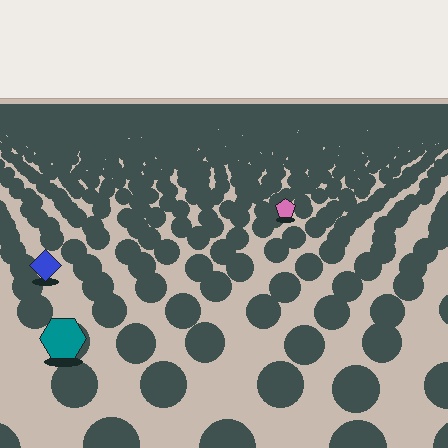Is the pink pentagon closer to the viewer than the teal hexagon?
No. The teal hexagon is closer — you can tell from the texture gradient: the ground texture is coarser near it.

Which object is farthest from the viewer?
The pink pentagon is farthest from the viewer. It appears smaller and the ground texture around it is denser.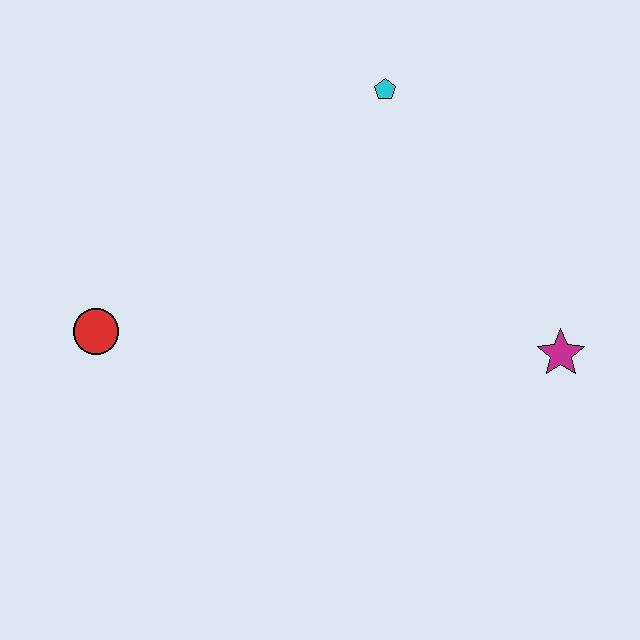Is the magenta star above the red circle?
No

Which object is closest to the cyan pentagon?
The magenta star is closest to the cyan pentagon.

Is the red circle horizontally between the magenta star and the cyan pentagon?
No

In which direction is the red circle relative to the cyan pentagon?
The red circle is to the left of the cyan pentagon.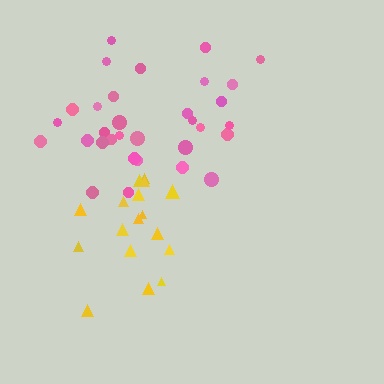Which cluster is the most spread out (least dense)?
Pink.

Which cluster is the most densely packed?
Yellow.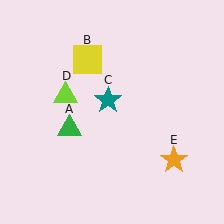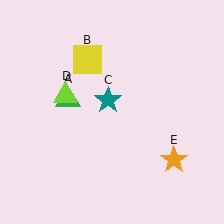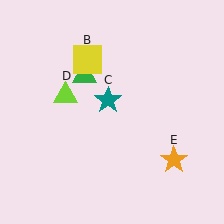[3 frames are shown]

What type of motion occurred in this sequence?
The green triangle (object A) rotated clockwise around the center of the scene.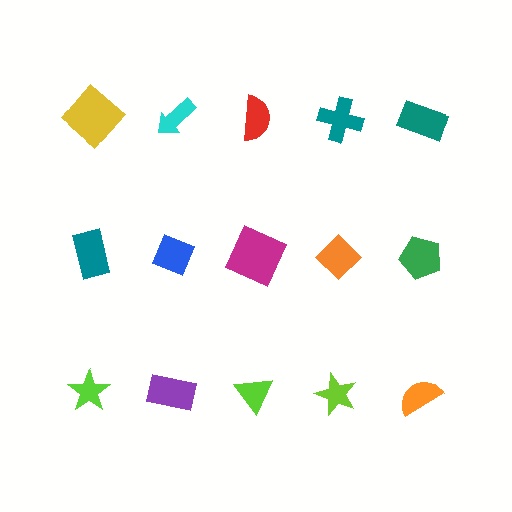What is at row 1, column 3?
A red semicircle.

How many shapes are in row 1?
5 shapes.